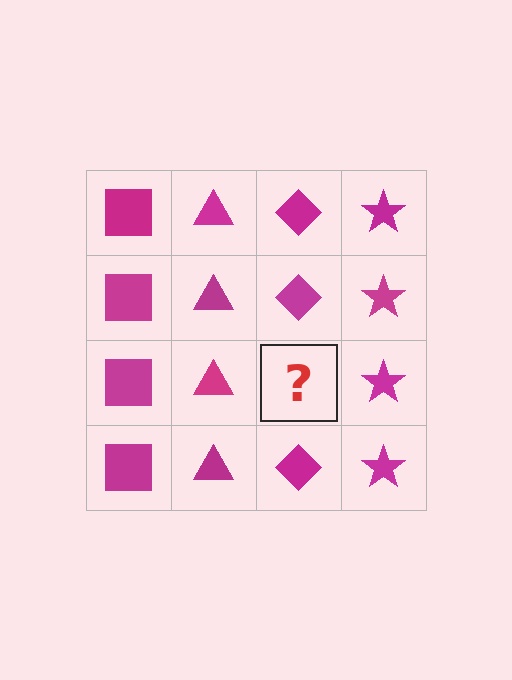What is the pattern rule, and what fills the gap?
The rule is that each column has a consistent shape. The gap should be filled with a magenta diamond.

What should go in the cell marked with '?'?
The missing cell should contain a magenta diamond.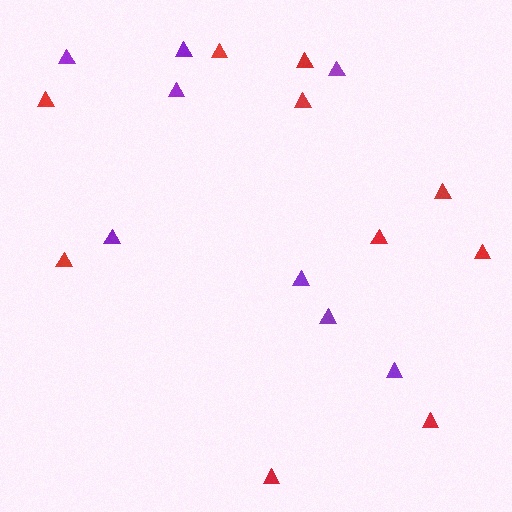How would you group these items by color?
There are 2 groups: one group of red triangles (10) and one group of purple triangles (8).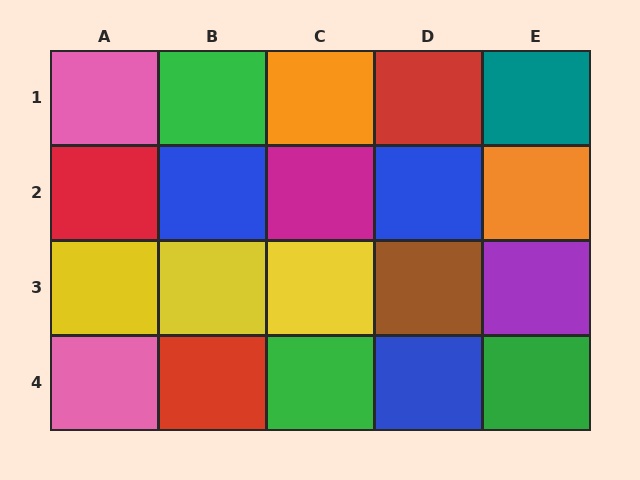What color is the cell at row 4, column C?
Green.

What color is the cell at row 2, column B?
Blue.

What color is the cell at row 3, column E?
Purple.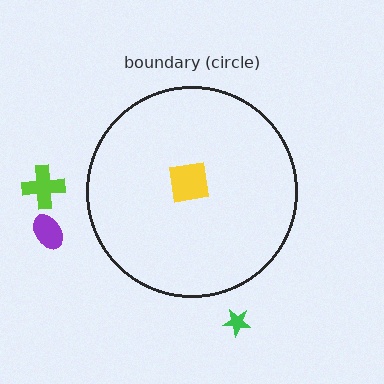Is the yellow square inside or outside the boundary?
Inside.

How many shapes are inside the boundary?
1 inside, 3 outside.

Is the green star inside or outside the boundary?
Outside.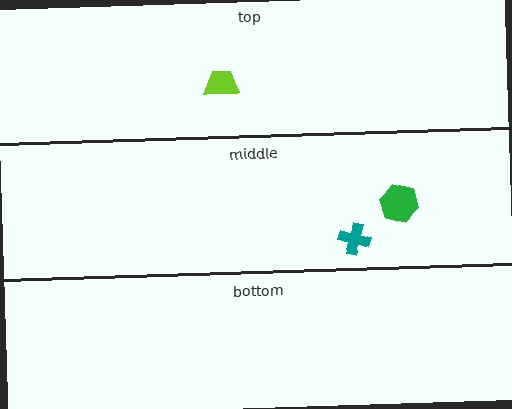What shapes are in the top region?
The lime trapezoid.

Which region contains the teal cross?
The middle region.